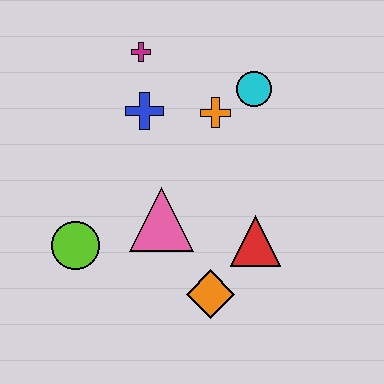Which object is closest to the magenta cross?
The blue cross is closest to the magenta cross.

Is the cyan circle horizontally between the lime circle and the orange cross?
No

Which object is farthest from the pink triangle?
The magenta cross is farthest from the pink triangle.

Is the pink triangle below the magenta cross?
Yes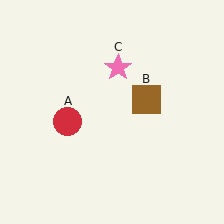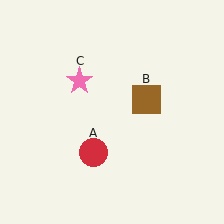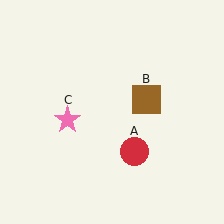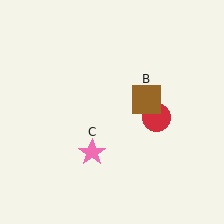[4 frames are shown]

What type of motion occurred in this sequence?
The red circle (object A), pink star (object C) rotated counterclockwise around the center of the scene.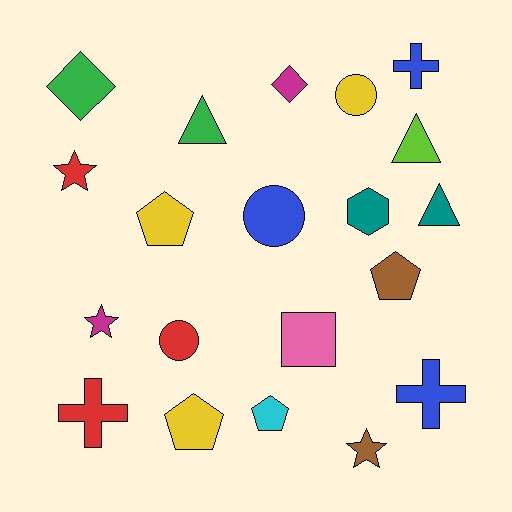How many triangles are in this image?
There are 3 triangles.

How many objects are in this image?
There are 20 objects.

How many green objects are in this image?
There are 2 green objects.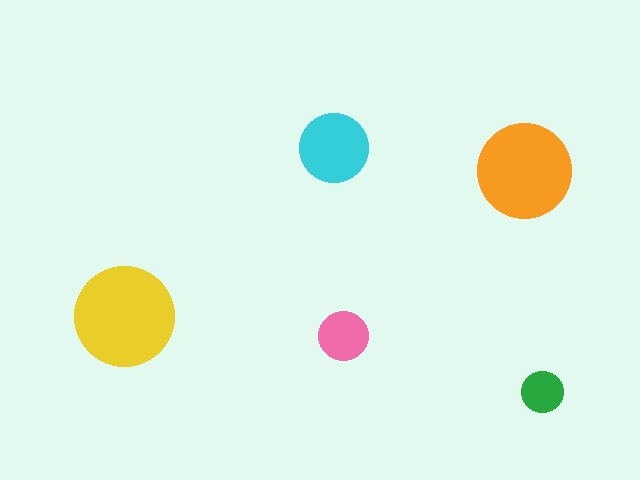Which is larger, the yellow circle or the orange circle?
The yellow one.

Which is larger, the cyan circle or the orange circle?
The orange one.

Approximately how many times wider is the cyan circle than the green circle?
About 1.5 times wider.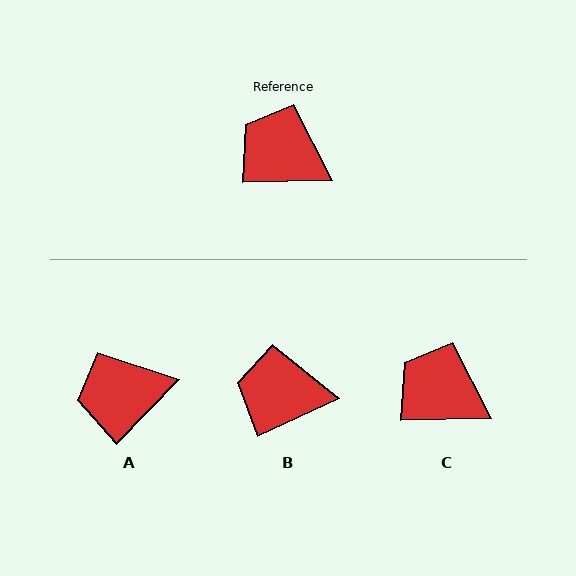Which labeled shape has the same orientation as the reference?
C.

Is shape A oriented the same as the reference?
No, it is off by about 45 degrees.